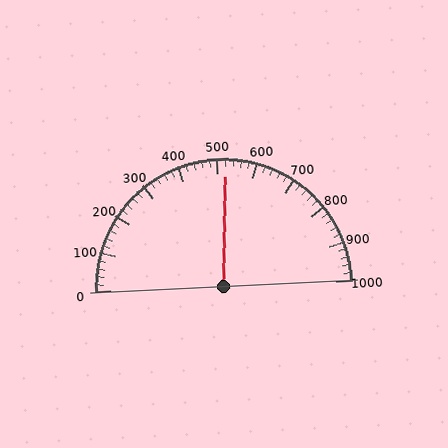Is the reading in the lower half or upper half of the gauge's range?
The reading is in the upper half of the range (0 to 1000).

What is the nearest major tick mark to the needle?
The nearest major tick mark is 500.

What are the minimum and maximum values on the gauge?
The gauge ranges from 0 to 1000.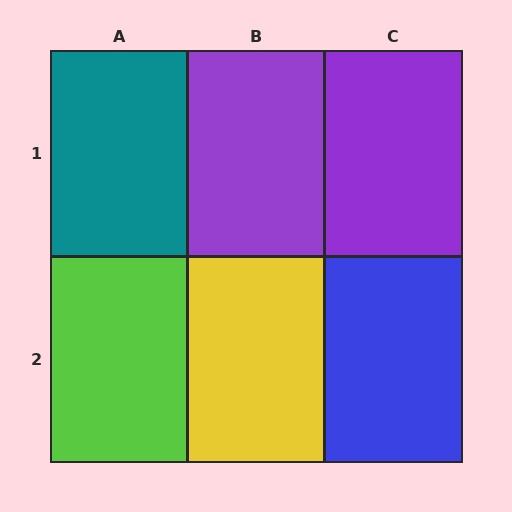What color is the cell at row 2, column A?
Lime.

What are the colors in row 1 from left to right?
Teal, purple, purple.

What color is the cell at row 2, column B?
Yellow.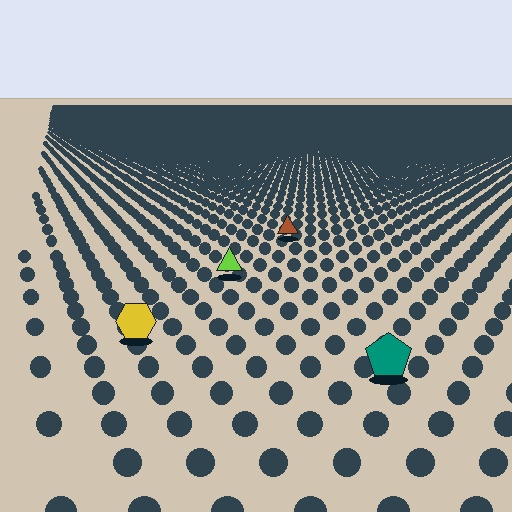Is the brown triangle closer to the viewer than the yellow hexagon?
No. The yellow hexagon is closer — you can tell from the texture gradient: the ground texture is coarser near it.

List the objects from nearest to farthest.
From nearest to farthest: the teal pentagon, the yellow hexagon, the lime triangle, the brown triangle.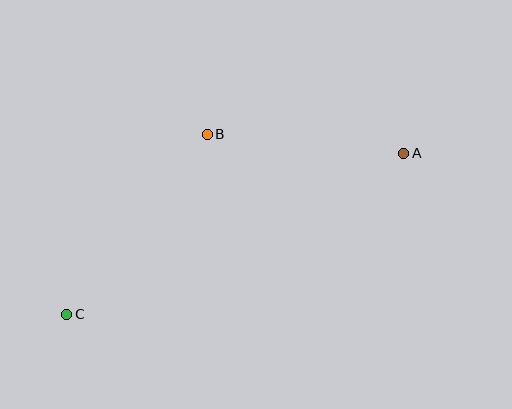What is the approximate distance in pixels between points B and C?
The distance between B and C is approximately 228 pixels.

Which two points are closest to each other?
Points A and B are closest to each other.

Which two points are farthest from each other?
Points A and C are farthest from each other.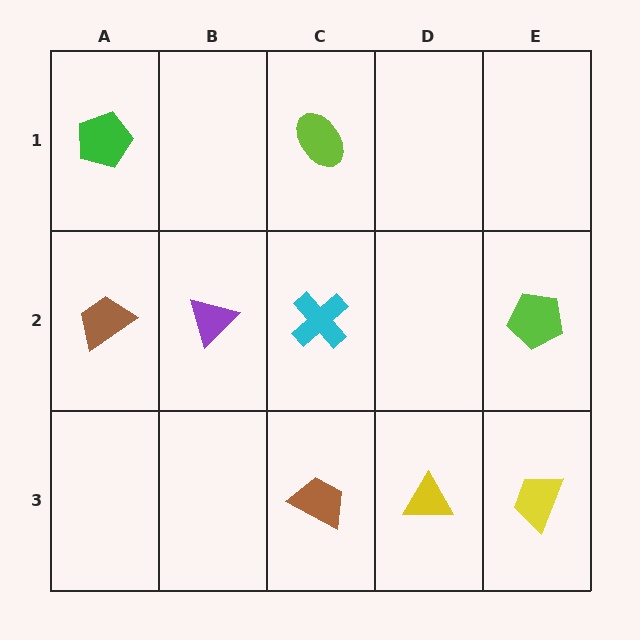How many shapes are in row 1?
2 shapes.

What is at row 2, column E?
A lime pentagon.